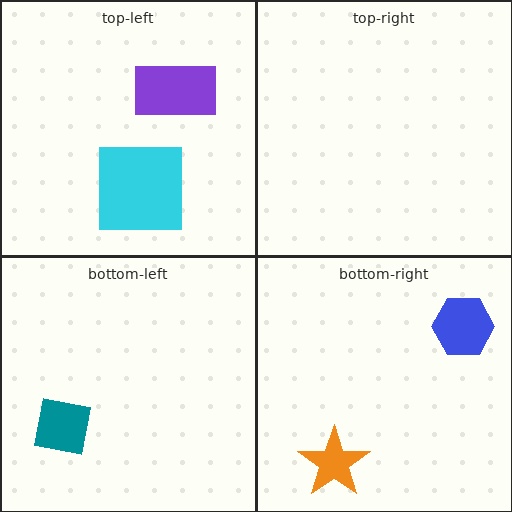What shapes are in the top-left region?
The purple rectangle, the cyan square.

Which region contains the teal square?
The bottom-left region.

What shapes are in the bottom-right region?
The orange star, the blue hexagon.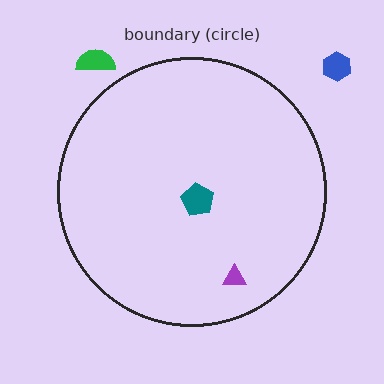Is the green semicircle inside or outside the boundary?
Outside.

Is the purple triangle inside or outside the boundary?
Inside.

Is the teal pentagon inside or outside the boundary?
Inside.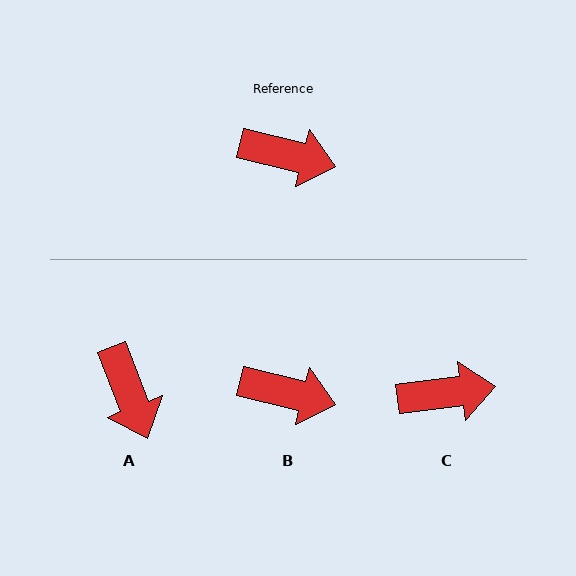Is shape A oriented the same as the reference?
No, it is off by about 55 degrees.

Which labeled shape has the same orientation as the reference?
B.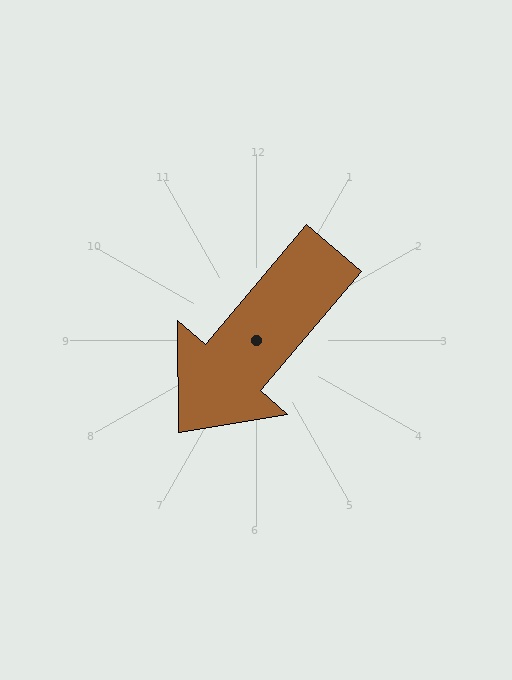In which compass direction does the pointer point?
Southwest.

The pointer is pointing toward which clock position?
Roughly 7 o'clock.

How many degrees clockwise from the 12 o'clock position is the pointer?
Approximately 220 degrees.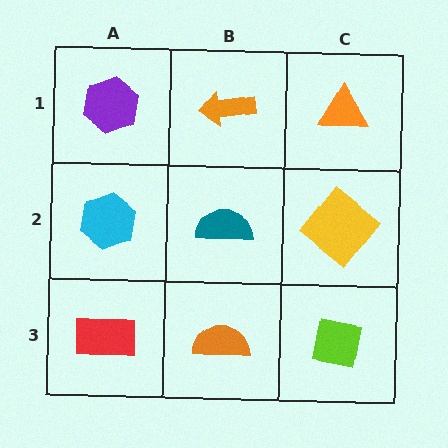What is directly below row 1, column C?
A yellow diamond.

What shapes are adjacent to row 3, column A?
A cyan hexagon (row 2, column A), an orange semicircle (row 3, column B).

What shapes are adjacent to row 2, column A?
A purple hexagon (row 1, column A), a red rectangle (row 3, column A), a teal semicircle (row 2, column B).